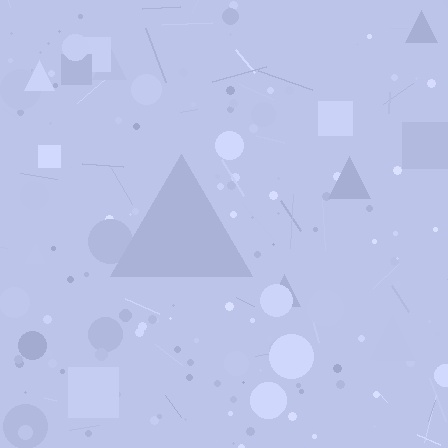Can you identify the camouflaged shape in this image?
The camouflaged shape is a triangle.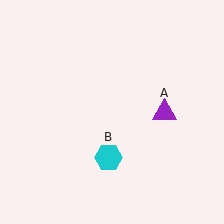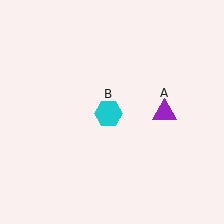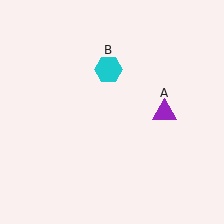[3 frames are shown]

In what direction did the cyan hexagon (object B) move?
The cyan hexagon (object B) moved up.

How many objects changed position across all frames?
1 object changed position: cyan hexagon (object B).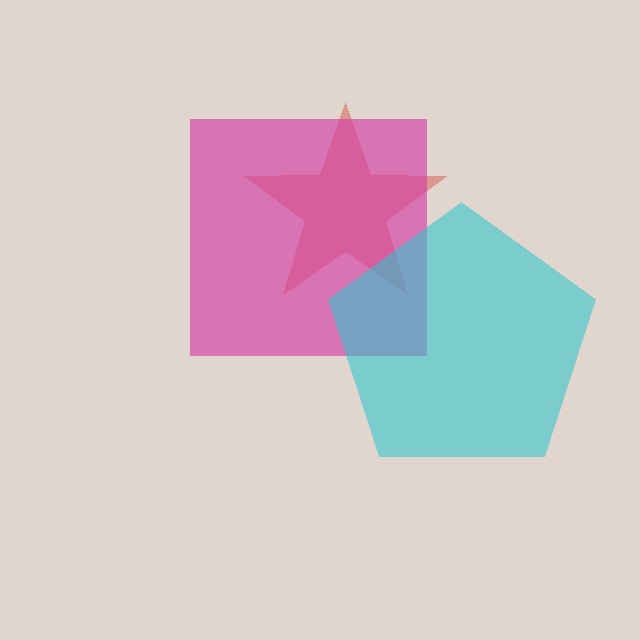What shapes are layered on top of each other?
The layered shapes are: a red star, a magenta square, a cyan pentagon.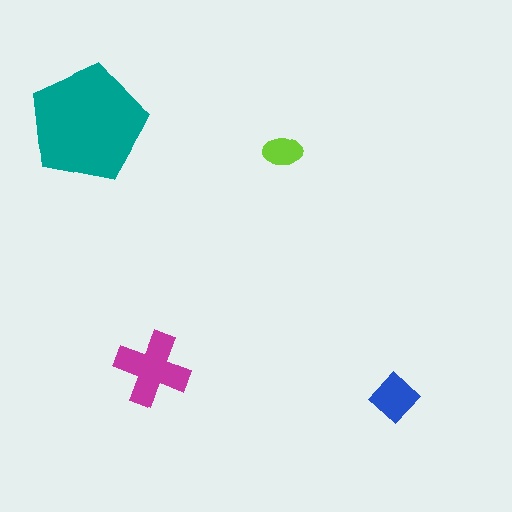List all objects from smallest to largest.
The lime ellipse, the blue diamond, the magenta cross, the teal pentagon.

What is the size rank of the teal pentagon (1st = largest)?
1st.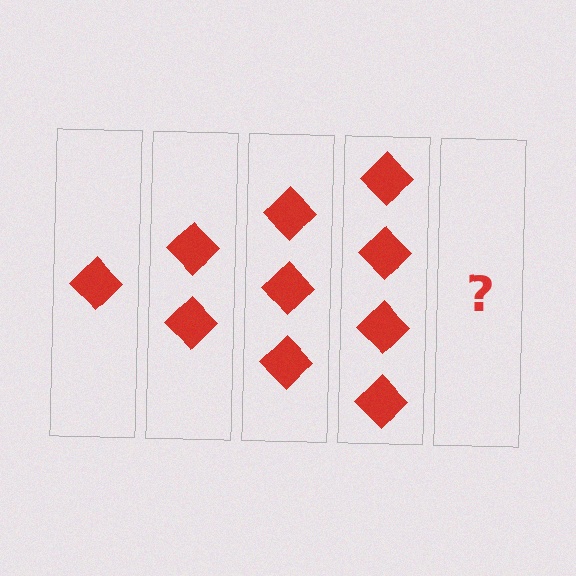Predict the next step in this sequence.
The next step is 5 diamonds.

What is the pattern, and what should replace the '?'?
The pattern is that each step adds one more diamond. The '?' should be 5 diamonds.